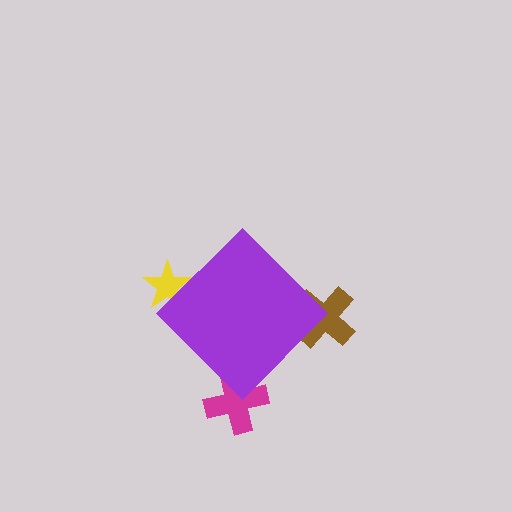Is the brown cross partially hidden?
Yes, the brown cross is partially hidden behind the purple diamond.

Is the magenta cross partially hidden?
Yes, the magenta cross is partially hidden behind the purple diamond.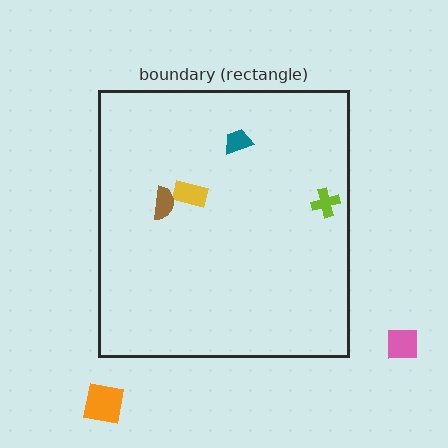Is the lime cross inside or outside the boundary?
Inside.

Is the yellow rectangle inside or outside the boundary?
Inside.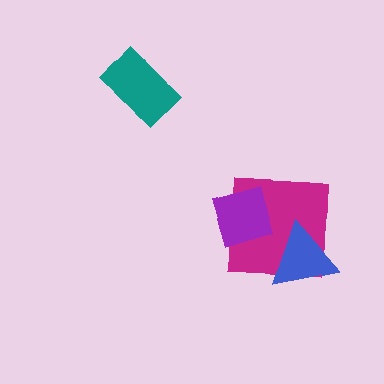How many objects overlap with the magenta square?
2 objects overlap with the magenta square.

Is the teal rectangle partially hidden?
No, no other shape covers it.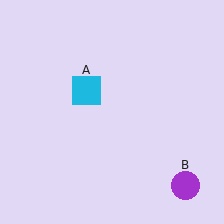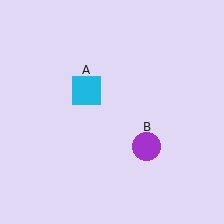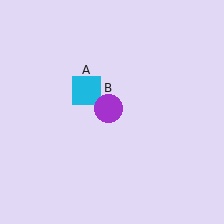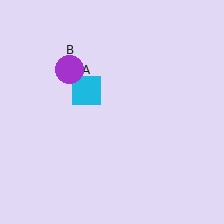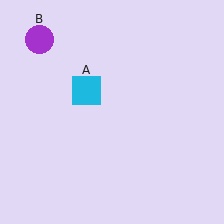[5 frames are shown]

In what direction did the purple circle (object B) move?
The purple circle (object B) moved up and to the left.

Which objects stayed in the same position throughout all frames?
Cyan square (object A) remained stationary.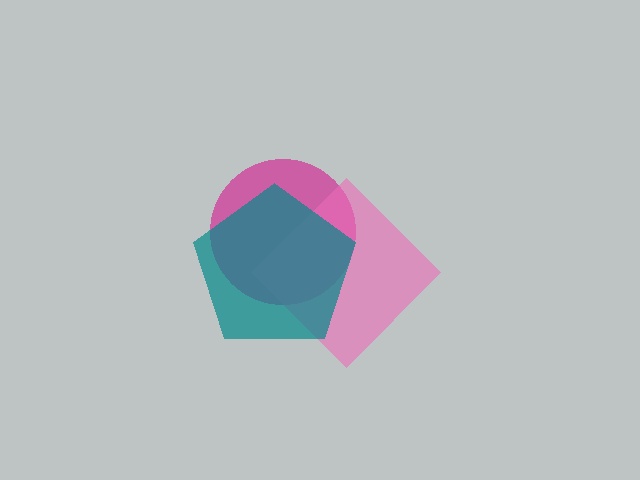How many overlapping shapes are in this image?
There are 3 overlapping shapes in the image.